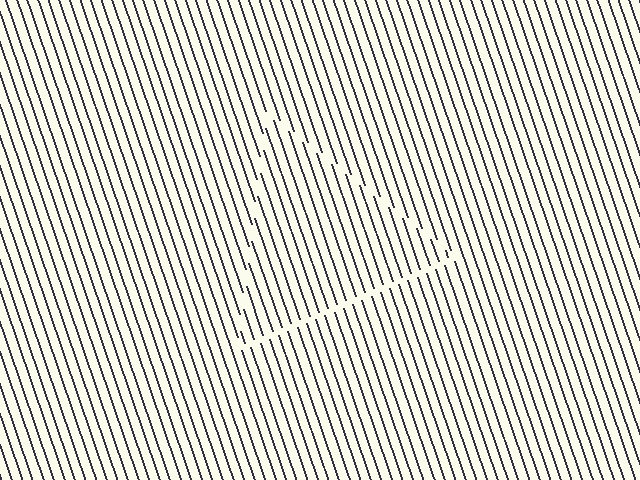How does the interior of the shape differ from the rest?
The interior of the shape contains the same grating, shifted by half a period — the contour is defined by the phase discontinuity where line-ends from the inner and outer gratings abut.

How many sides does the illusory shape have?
3 sides — the line-ends trace a triangle.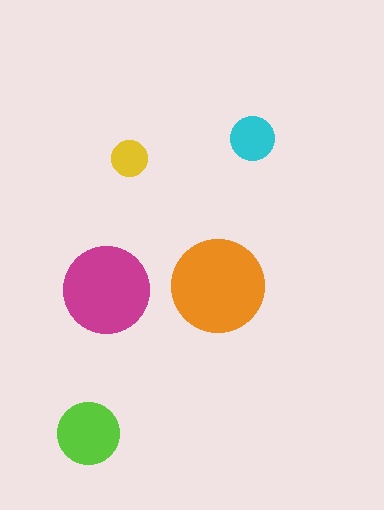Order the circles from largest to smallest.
the orange one, the magenta one, the lime one, the cyan one, the yellow one.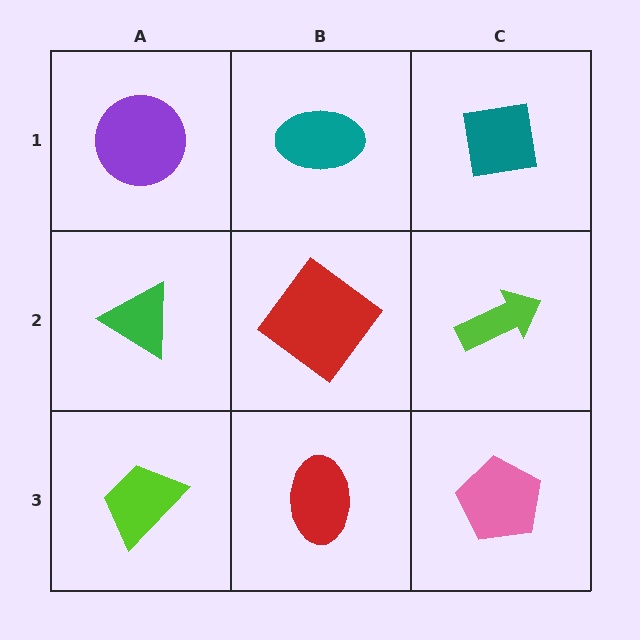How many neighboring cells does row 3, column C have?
2.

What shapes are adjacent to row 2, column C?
A teal square (row 1, column C), a pink pentagon (row 3, column C), a red diamond (row 2, column B).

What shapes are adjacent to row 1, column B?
A red diamond (row 2, column B), a purple circle (row 1, column A), a teal square (row 1, column C).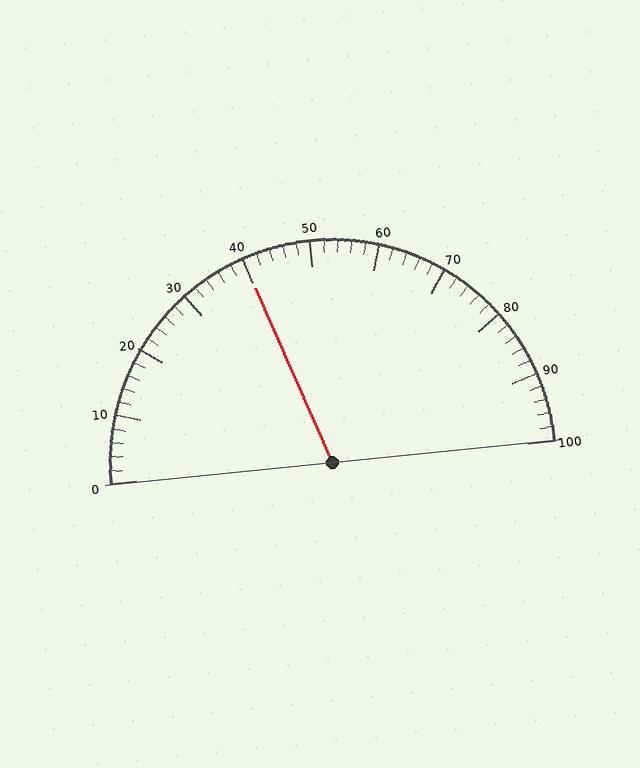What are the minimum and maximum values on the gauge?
The gauge ranges from 0 to 100.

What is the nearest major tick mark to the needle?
The nearest major tick mark is 40.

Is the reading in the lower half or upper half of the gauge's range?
The reading is in the lower half of the range (0 to 100).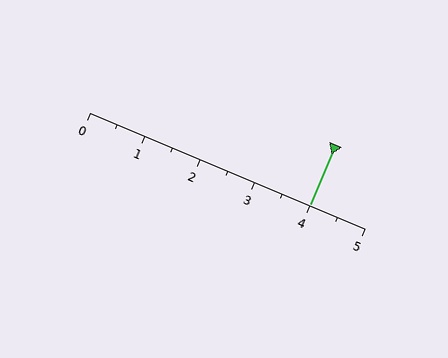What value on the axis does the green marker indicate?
The marker indicates approximately 4.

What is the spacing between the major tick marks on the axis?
The major ticks are spaced 1 apart.